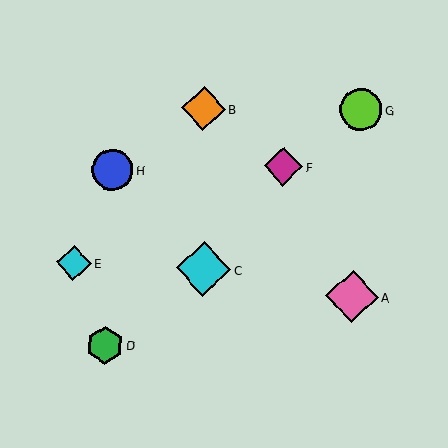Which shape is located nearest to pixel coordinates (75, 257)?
The cyan diamond (labeled E) at (74, 263) is nearest to that location.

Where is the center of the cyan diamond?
The center of the cyan diamond is at (74, 263).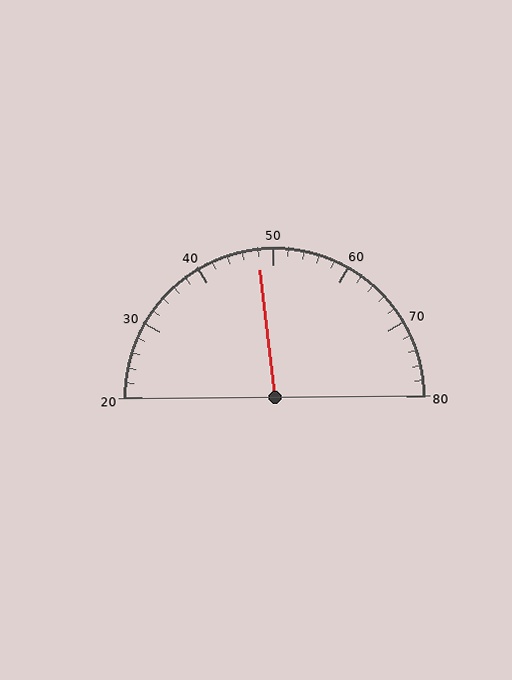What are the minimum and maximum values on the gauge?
The gauge ranges from 20 to 80.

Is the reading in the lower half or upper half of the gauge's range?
The reading is in the lower half of the range (20 to 80).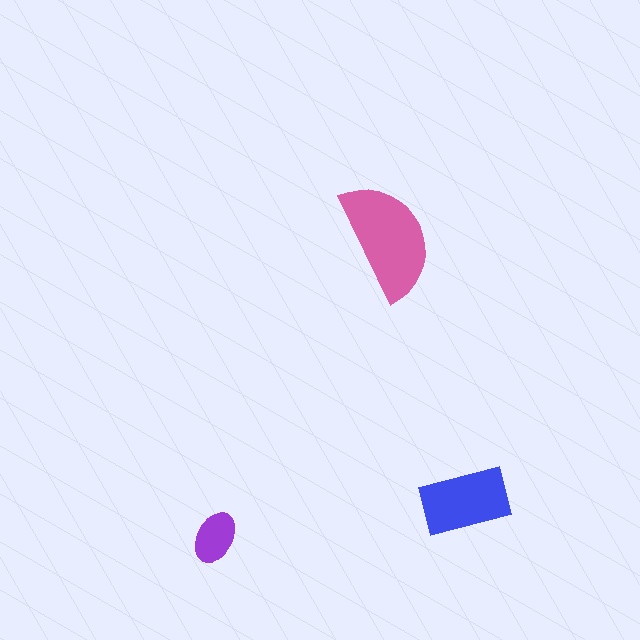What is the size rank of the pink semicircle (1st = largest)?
1st.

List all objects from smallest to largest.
The purple ellipse, the blue rectangle, the pink semicircle.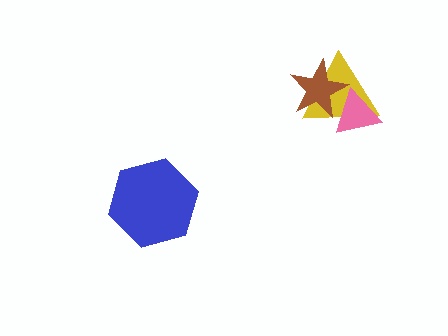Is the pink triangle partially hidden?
Yes, it is partially covered by another shape.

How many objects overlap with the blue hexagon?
0 objects overlap with the blue hexagon.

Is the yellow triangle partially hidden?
Yes, it is partially covered by another shape.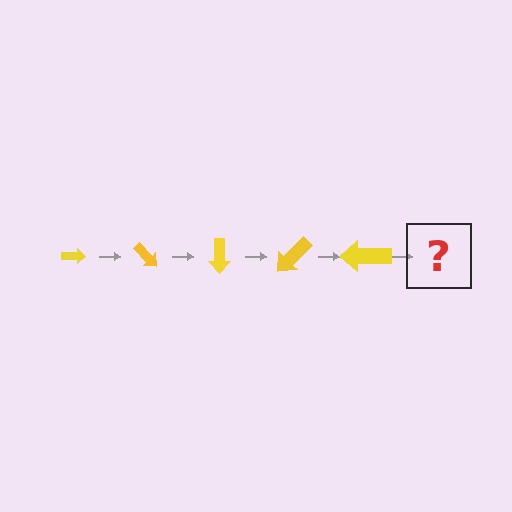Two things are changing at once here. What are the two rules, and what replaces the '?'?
The two rules are that the arrow grows larger each step and it rotates 45 degrees each step. The '?' should be an arrow, larger than the previous one and rotated 225 degrees from the start.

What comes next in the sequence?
The next element should be an arrow, larger than the previous one and rotated 225 degrees from the start.